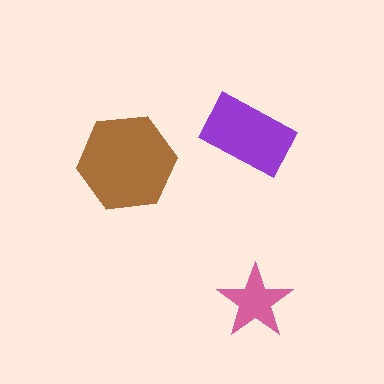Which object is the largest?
The brown hexagon.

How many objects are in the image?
There are 3 objects in the image.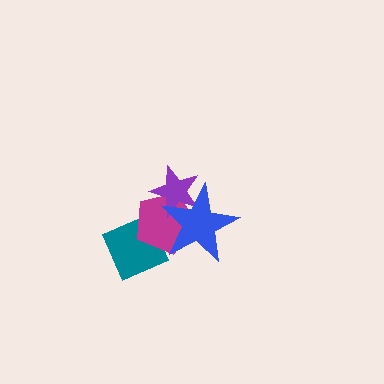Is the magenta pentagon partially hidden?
Yes, it is partially covered by another shape.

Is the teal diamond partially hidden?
Yes, it is partially covered by another shape.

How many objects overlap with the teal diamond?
2 objects overlap with the teal diamond.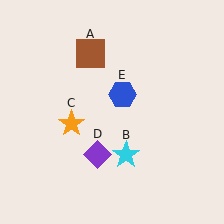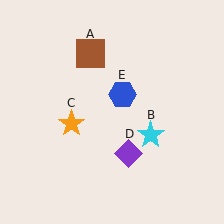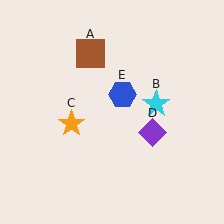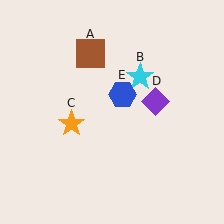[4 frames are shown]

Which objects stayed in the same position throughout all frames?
Brown square (object A) and orange star (object C) and blue hexagon (object E) remained stationary.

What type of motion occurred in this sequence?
The cyan star (object B), purple diamond (object D) rotated counterclockwise around the center of the scene.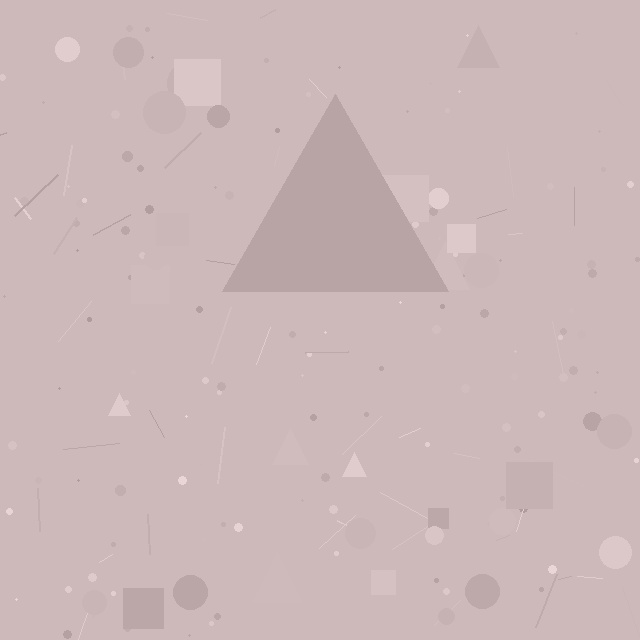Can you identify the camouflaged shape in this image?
The camouflaged shape is a triangle.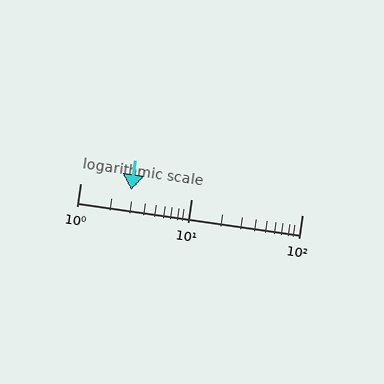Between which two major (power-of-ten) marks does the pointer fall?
The pointer is between 1 and 10.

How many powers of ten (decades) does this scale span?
The scale spans 2 decades, from 1 to 100.